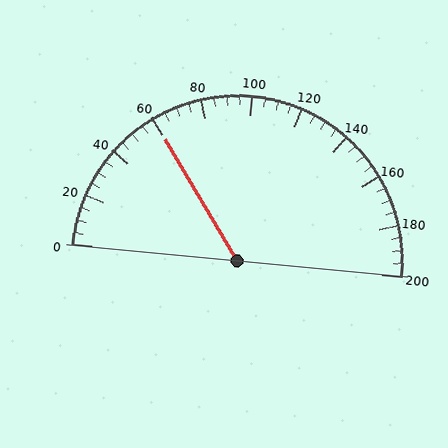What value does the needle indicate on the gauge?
The needle indicates approximately 60.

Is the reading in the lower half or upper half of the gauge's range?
The reading is in the lower half of the range (0 to 200).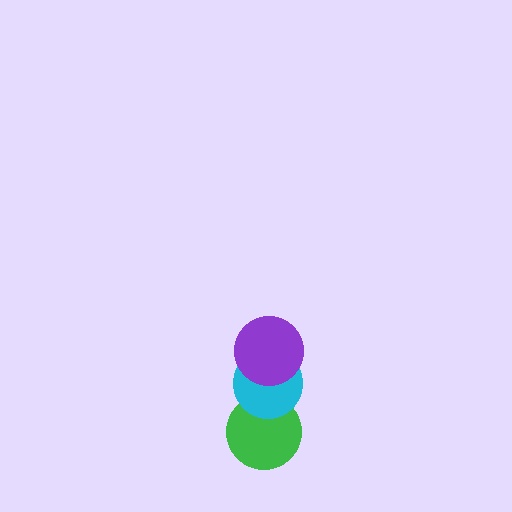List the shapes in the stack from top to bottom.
From top to bottom: the purple circle, the cyan circle, the green circle.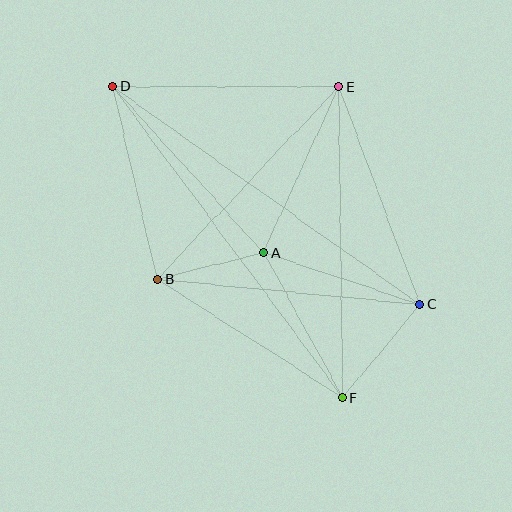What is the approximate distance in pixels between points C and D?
The distance between C and D is approximately 377 pixels.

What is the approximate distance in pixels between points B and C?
The distance between B and C is approximately 264 pixels.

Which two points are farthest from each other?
Points D and F are farthest from each other.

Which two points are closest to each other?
Points A and B are closest to each other.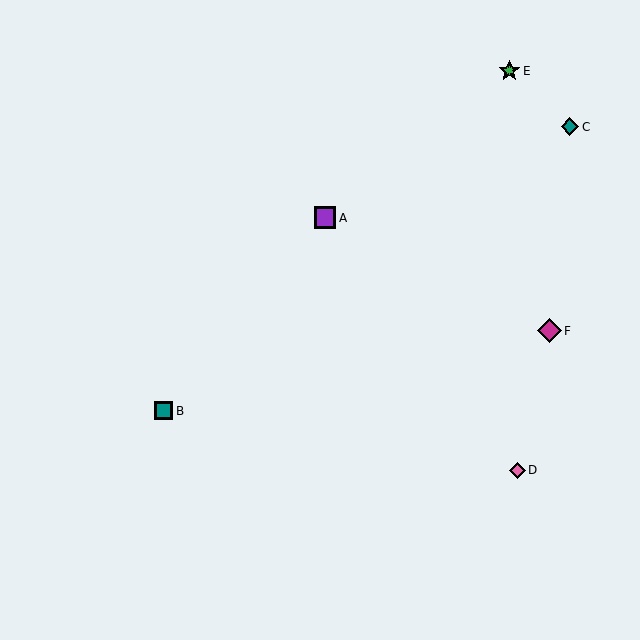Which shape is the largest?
The magenta diamond (labeled F) is the largest.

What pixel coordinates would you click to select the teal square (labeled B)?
Click at (164, 411) to select the teal square B.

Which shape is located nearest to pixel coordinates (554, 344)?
The magenta diamond (labeled F) at (549, 331) is nearest to that location.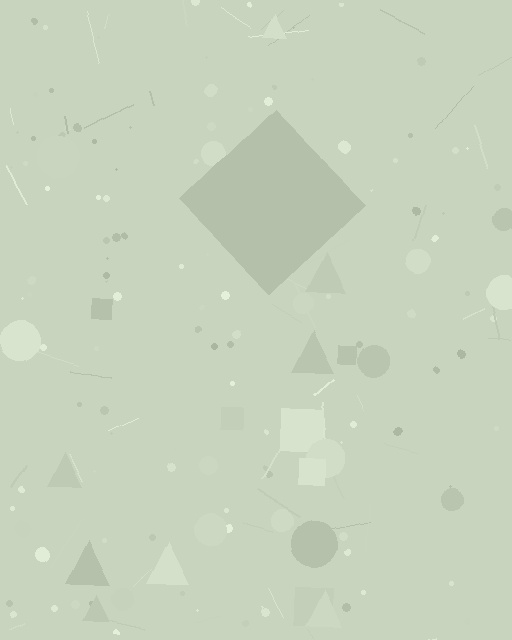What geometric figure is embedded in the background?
A diamond is embedded in the background.